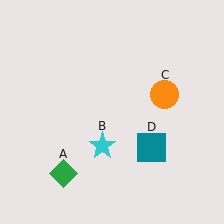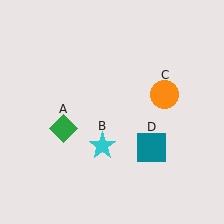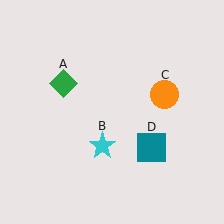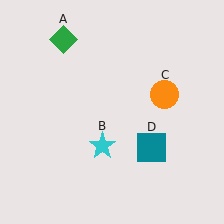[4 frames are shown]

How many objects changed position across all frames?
1 object changed position: green diamond (object A).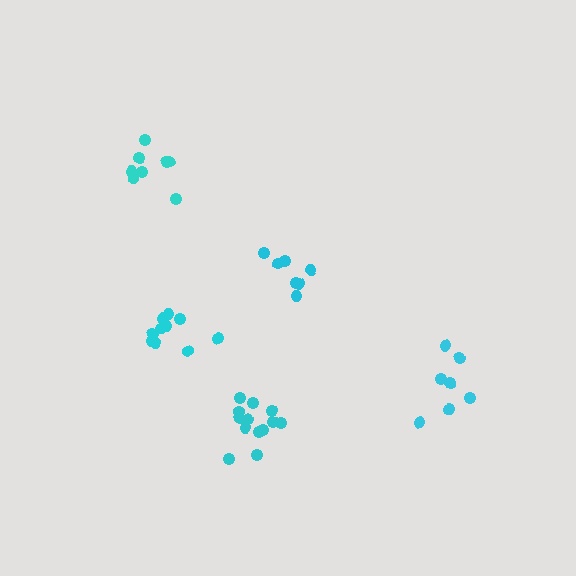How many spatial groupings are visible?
There are 5 spatial groupings.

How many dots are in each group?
Group 1: 7 dots, Group 2: 8 dots, Group 3: 7 dots, Group 4: 10 dots, Group 5: 13 dots (45 total).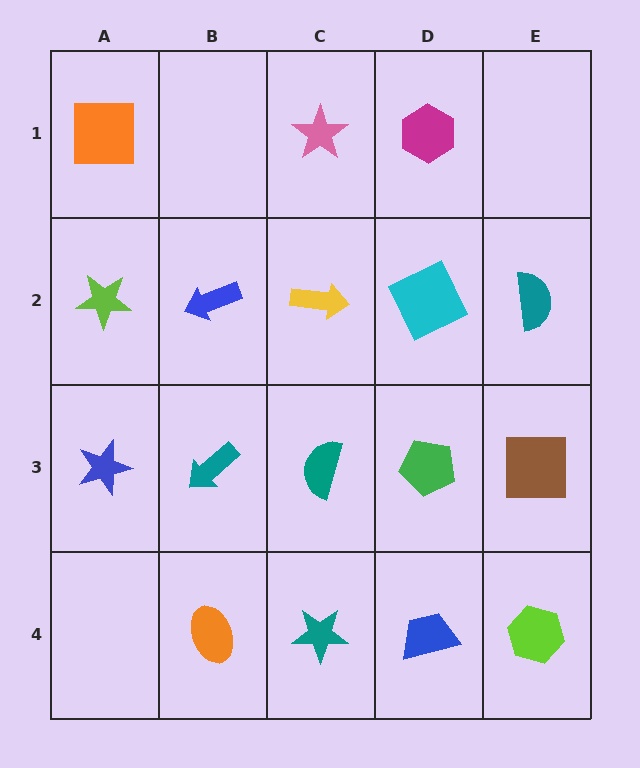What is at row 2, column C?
A yellow arrow.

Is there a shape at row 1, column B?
No, that cell is empty.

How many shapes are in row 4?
4 shapes.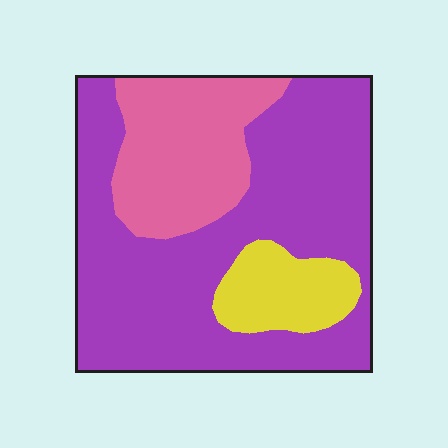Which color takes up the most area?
Purple, at roughly 65%.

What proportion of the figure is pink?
Pink covers around 25% of the figure.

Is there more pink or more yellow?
Pink.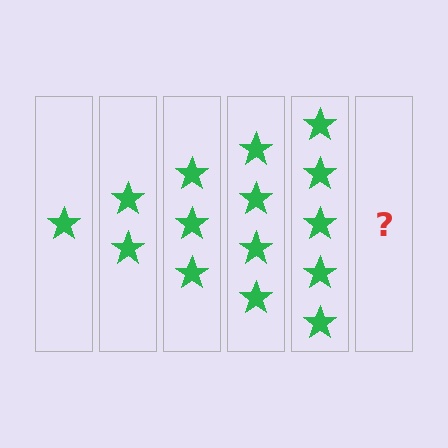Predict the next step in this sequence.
The next step is 6 stars.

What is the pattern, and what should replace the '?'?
The pattern is that each step adds one more star. The '?' should be 6 stars.